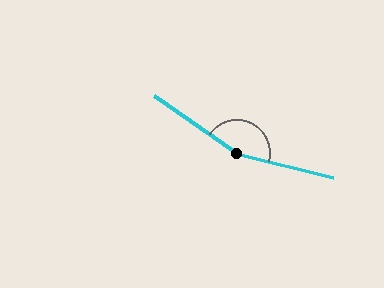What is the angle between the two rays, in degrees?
Approximately 160 degrees.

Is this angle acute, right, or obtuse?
It is obtuse.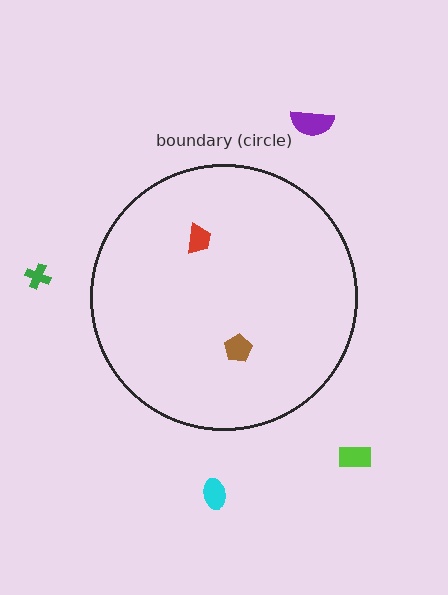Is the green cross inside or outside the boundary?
Outside.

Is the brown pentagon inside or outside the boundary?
Inside.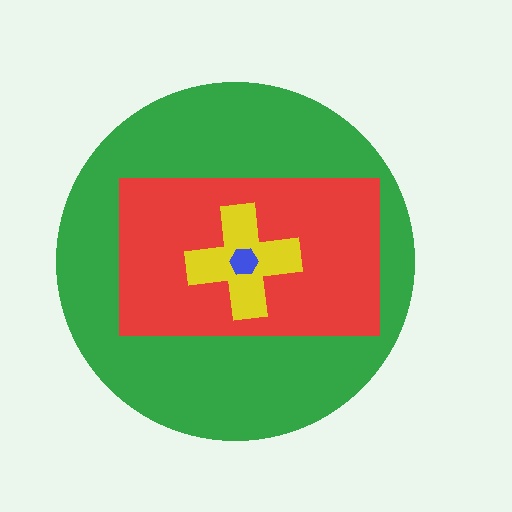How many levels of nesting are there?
4.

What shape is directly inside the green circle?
The red rectangle.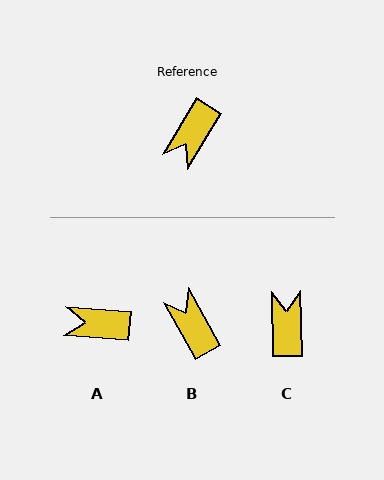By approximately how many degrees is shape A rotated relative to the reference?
Approximately 63 degrees clockwise.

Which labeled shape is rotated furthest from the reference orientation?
C, about 148 degrees away.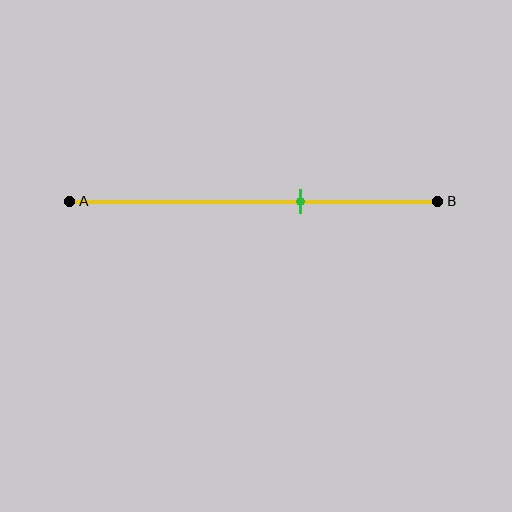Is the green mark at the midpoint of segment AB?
No, the mark is at about 65% from A, not at the 50% midpoint.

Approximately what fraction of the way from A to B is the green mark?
The green mark is approximately 65% of the way from A to B.